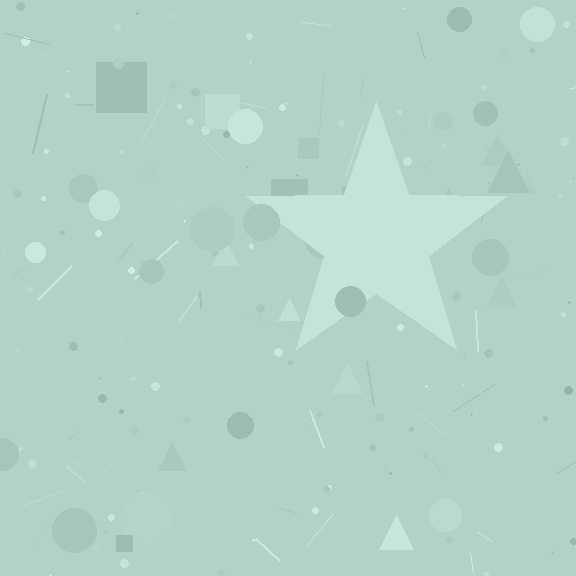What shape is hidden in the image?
A star is hidden in the image.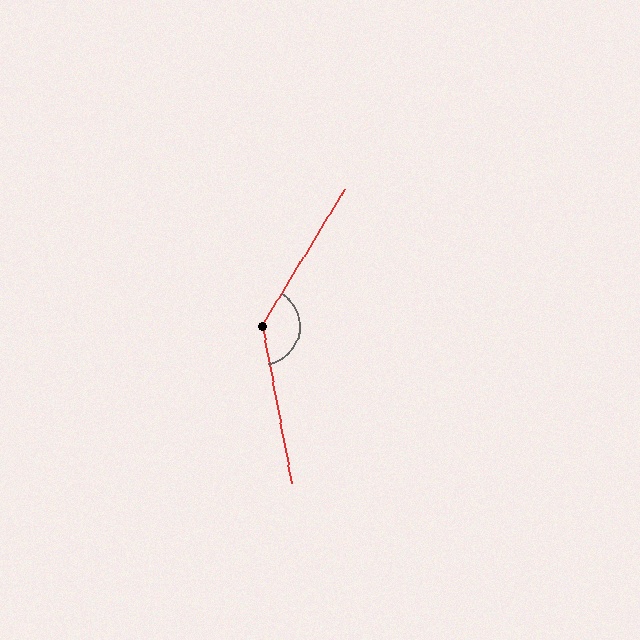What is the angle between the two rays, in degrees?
Approximately 138 degrees.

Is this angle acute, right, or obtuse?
It is obtuse.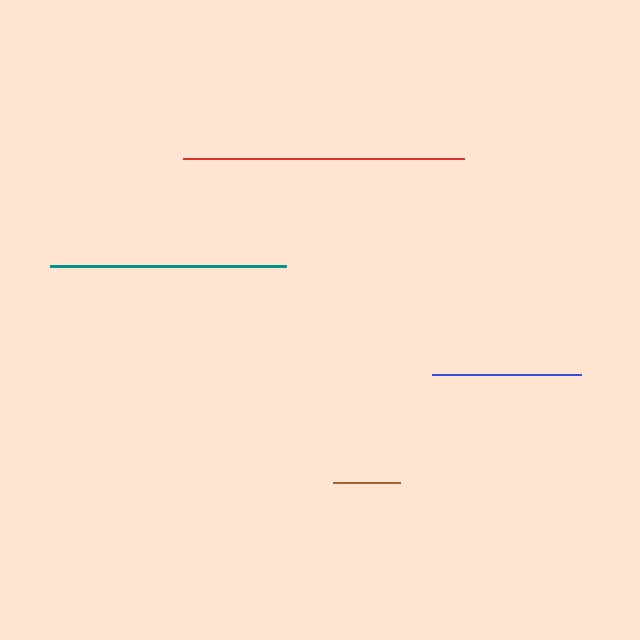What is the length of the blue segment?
The blue segment is approximately 148 pixels long.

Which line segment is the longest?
The red line is the longest at approximately 280 pixels.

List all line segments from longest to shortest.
From longest to shortest: red, teal, blue, brown.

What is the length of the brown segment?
The brown segment is approximately 68 pixels long.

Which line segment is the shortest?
The brown line is the shortest at approximately 68 pixels.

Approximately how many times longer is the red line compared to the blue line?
The red line is approximately 1.9 times the length of the blue line.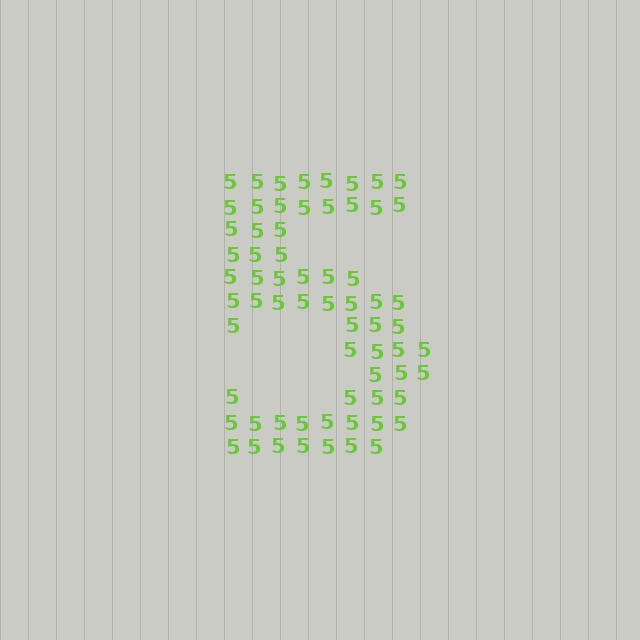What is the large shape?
The large shape is the digit 5.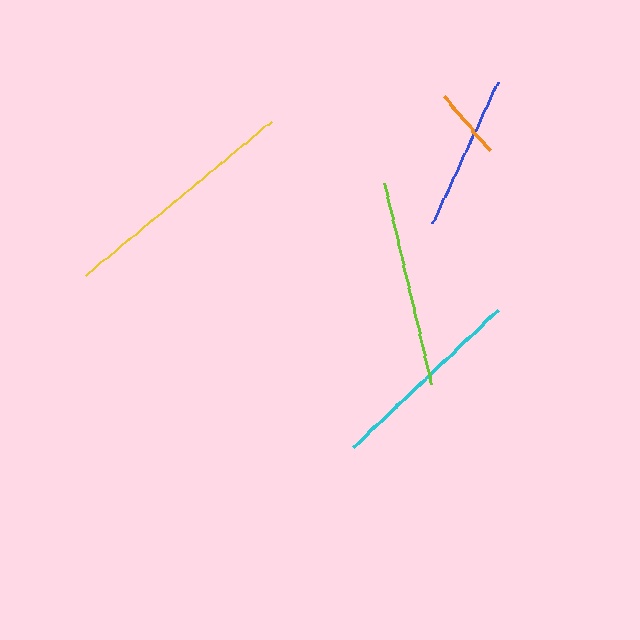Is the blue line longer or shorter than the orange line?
The blue line is longer than the orange line.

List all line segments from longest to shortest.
From longest to shortest: yellow, lime, cyan, blue, orange.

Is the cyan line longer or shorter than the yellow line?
The yellow line is longer than the cyan line.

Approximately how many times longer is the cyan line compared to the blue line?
The cyan line is approximately 1.3 times the length of the blue line.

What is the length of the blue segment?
The blue segment is approximately 156 pixels long.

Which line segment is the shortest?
The orange line is the shortest at approximately 71 pixels.